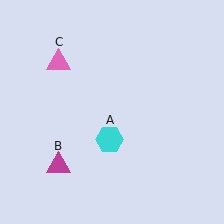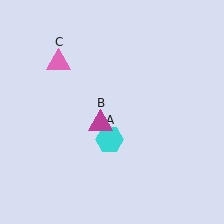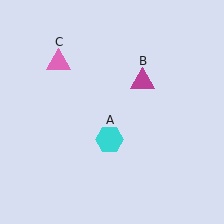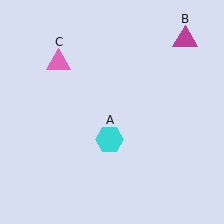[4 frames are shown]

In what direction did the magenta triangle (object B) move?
The magenta triangle (object B) moved up and to the right.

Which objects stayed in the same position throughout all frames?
Cyan hexagon (object A) and pink triangle (object C) remained stationary.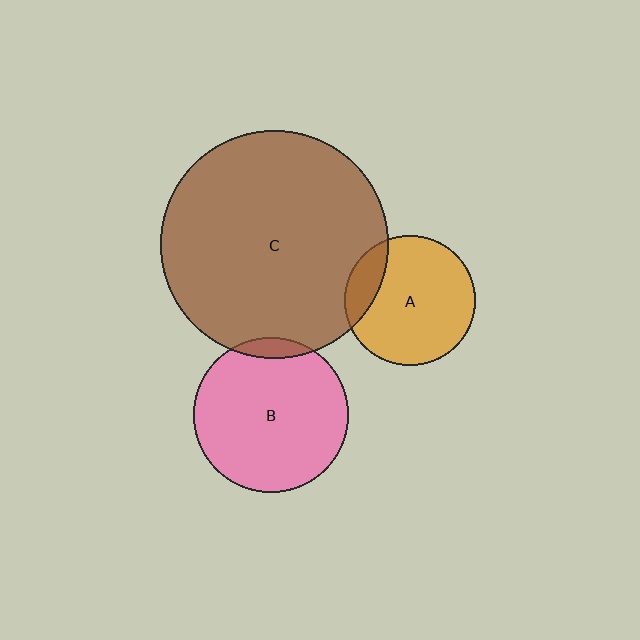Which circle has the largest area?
Circle C (brown).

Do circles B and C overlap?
Yes.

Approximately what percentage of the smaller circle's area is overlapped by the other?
Approximately 5%.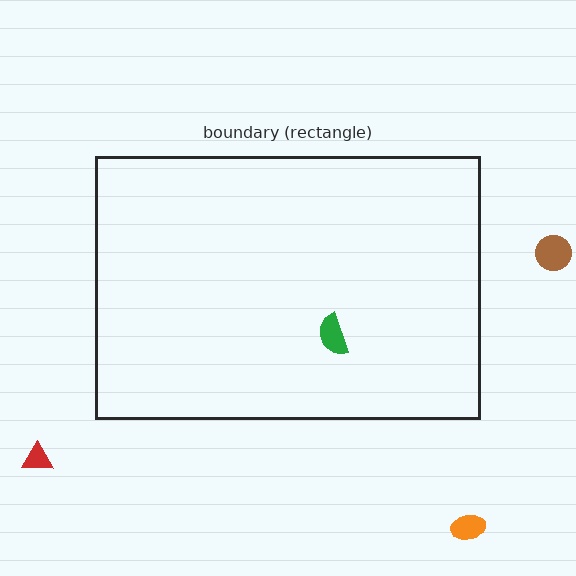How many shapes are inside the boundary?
1 inside, 3 outside.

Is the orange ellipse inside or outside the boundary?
Outside.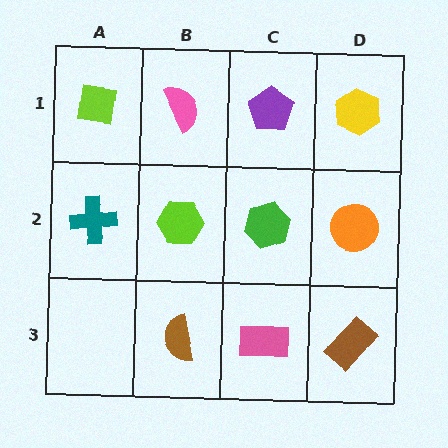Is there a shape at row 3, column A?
No, that cell is empty.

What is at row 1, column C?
A purple pentagon.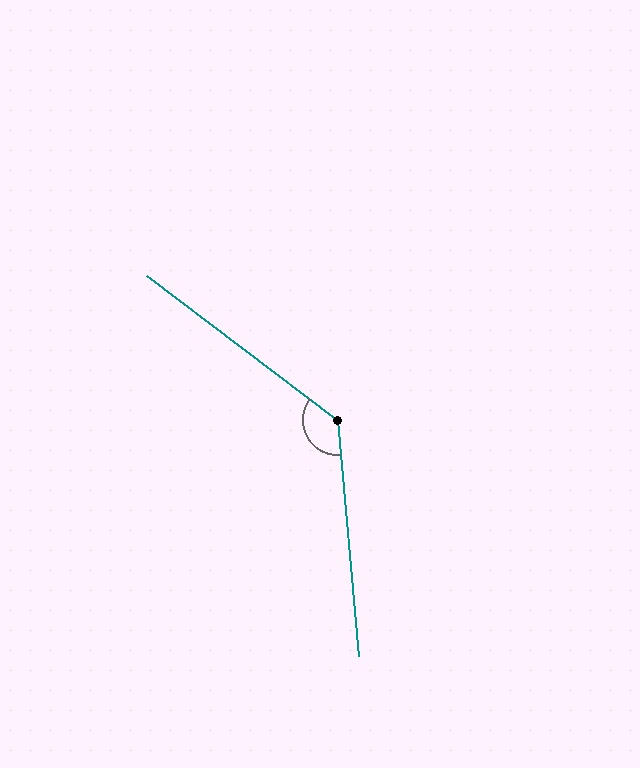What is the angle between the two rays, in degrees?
Approximately 132 degrees.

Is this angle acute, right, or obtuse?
It is obtuse.